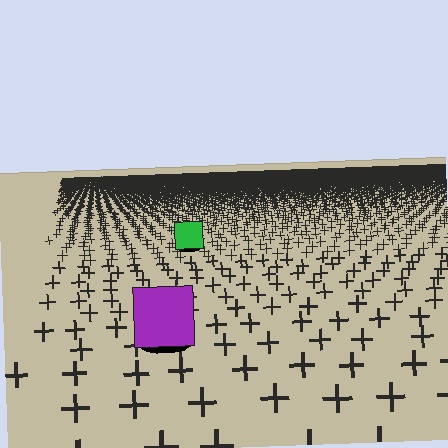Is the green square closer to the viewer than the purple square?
No. The purple square is closer — you can tell from the texture gradient: the ground texture is coarser near it.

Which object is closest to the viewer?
The purple square is closest. The texture marks near it are larger and more spread out.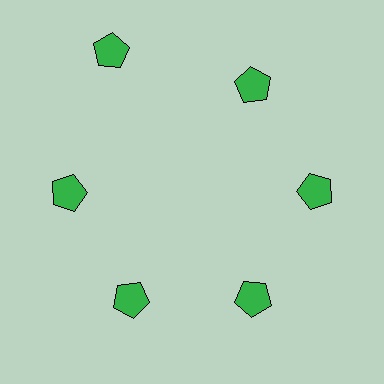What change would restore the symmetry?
The symmetry would be restored by moving it inward, back onto the ring so that all 6 pentagons sit at equal angles and equal distance from the center.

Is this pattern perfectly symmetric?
No. The 6 green pentagons are arranged in a ring, but one element near the 11 o'clock position is pushed outward from the center, breaking the 6-fold rotational symmetry.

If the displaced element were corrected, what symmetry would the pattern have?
It would have 6-fold rotational symmetry — the pattern would map onto itself every 60 degrees.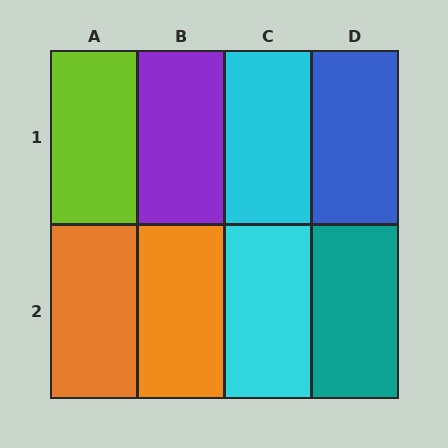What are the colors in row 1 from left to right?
Lime, purple, cyan, blue.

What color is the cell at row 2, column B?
Orange.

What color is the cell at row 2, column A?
Orange.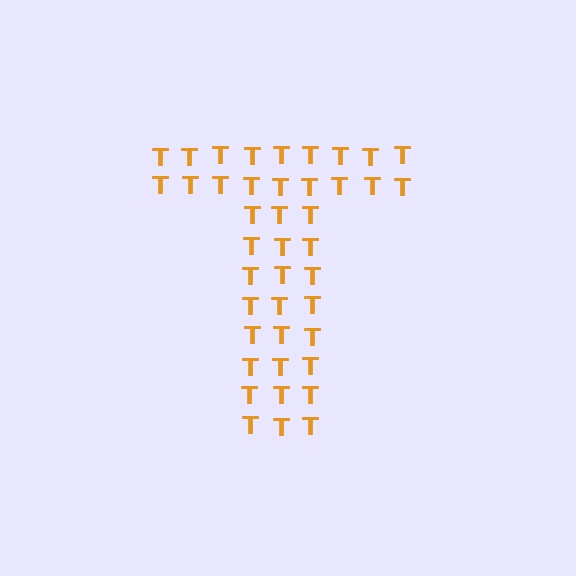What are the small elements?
The small elements are letter T's.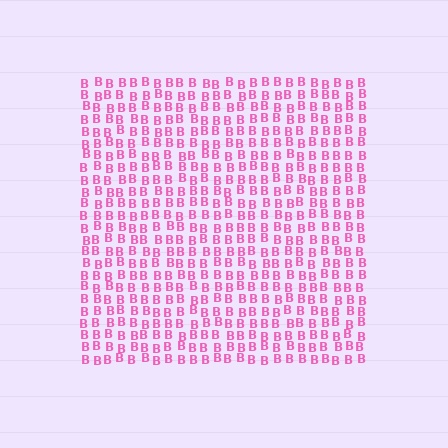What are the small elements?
The small elements are letter B's.